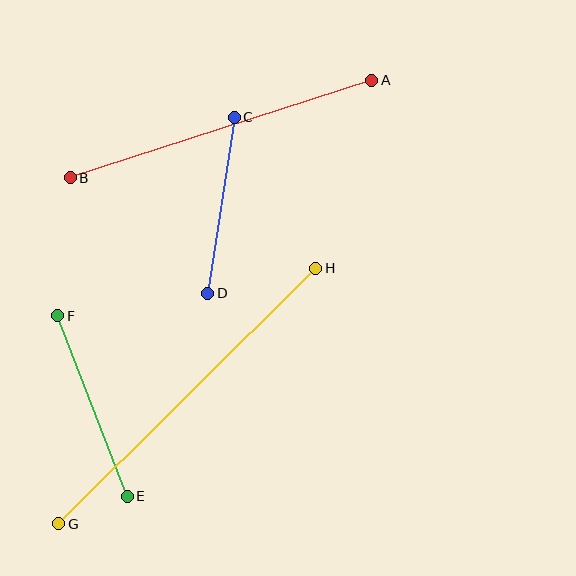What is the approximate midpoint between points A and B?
The midpoint is at approximately (221, 129) pixels.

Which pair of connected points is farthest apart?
Points G and H are farthest apart.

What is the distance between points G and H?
The distance is approximately 362 pixels.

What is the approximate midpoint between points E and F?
The midpoint is at approximately (93, 406) pixels.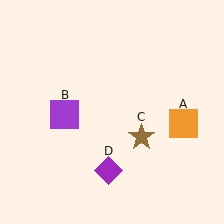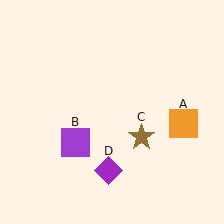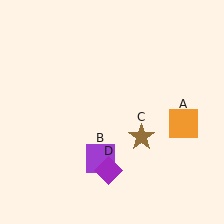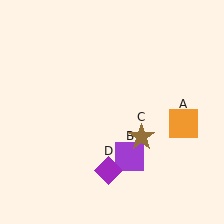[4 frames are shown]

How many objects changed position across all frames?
1 object changed position: purple square (object B).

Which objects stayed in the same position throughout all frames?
Orange square (object A) and brown star (object C) and purple diamond (object D) remained stationary.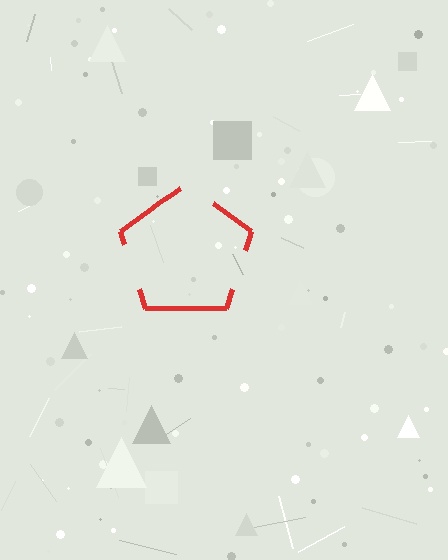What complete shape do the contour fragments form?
The contour fragments form a pentagon.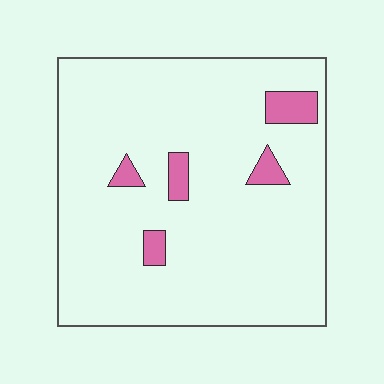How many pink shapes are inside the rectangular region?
5.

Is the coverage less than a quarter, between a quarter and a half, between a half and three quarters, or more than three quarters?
Less than a quarter.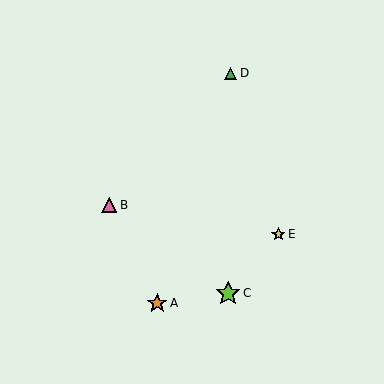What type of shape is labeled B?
Shape B is a pink triangle.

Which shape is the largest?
The lime star (labeled C) is the largest.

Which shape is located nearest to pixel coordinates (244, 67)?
The green triangle (labeled D) at (231, 73) is nearest to that location.